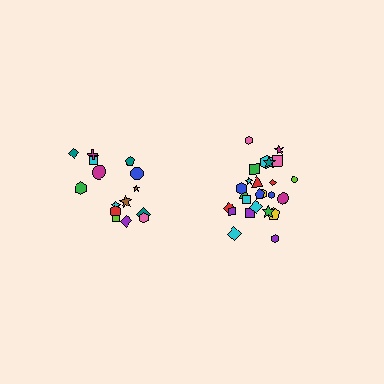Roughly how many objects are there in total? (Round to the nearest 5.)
Roughly 40 objects in total.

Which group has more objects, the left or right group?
The right group.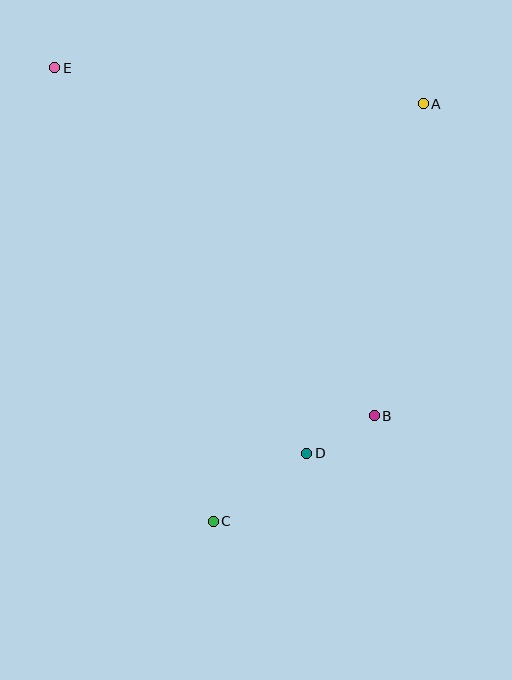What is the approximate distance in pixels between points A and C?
The distance between A and C is approximately 467 pixels.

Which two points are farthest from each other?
Points C and E are farthest from each other.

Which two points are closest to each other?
Points B and D are closest to each other.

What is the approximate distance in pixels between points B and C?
The distance between B and C is approximately 192 pixels.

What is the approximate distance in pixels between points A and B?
The distance between A and B is approximately 316 pixels.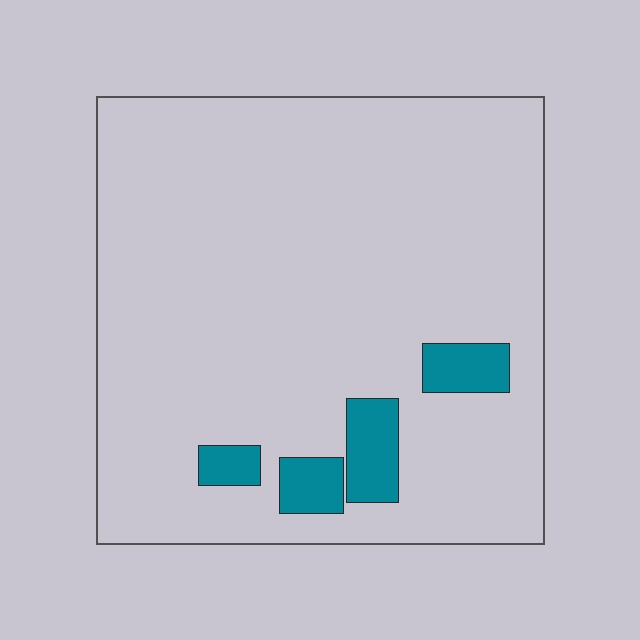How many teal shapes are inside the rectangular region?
4.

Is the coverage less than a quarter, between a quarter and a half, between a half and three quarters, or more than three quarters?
Less than a quarter.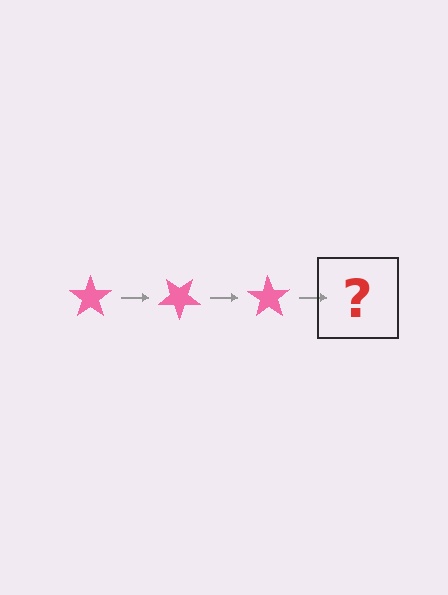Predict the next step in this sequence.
The next step is a pink star rotated 105 degrees.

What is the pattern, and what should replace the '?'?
The pattern is that the star rotates 35 degrees each step. The '?' should be a pink star rotated 105 degrees.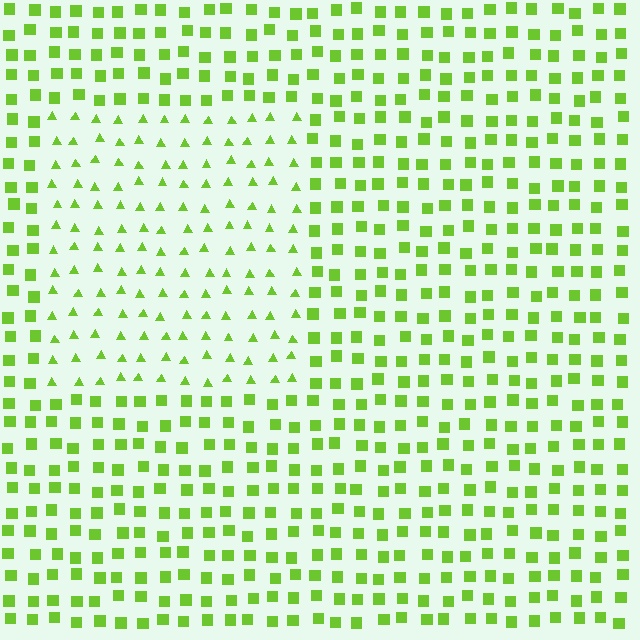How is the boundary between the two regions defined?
The boundary is defined by a change in element shape: triangles inside vs. squares outside. All elements share the same color and spacing.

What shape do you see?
I see a rectangle.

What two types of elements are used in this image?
The image uses triangles inside the rectangle region and squares outside it.